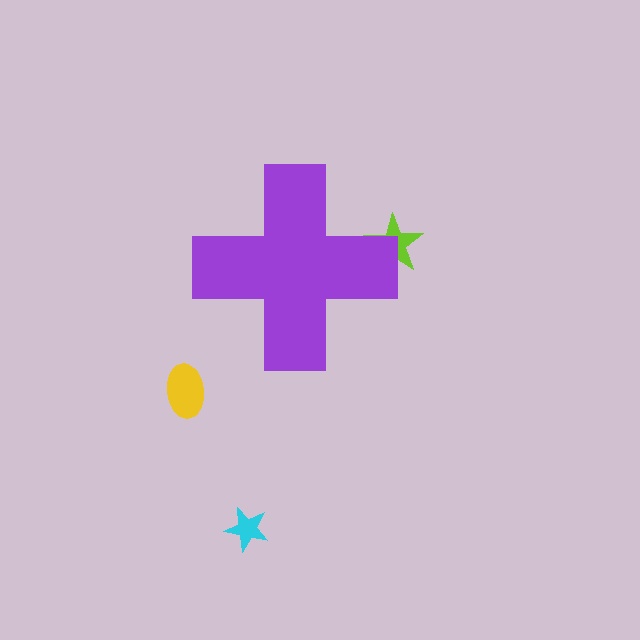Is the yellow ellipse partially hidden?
No, the yellow ellipse is fully visible.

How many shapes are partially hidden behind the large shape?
1 shape is partially hidden.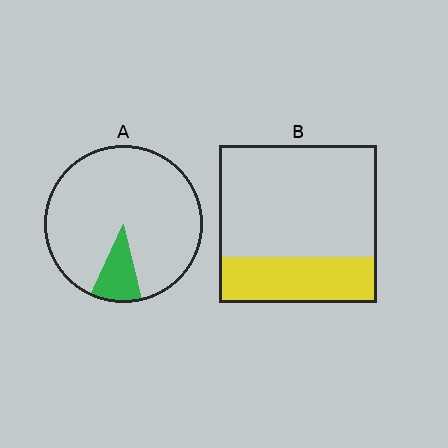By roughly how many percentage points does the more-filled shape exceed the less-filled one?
By roughly 20 percentage points (B over A).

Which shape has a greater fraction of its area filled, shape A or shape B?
Shape B.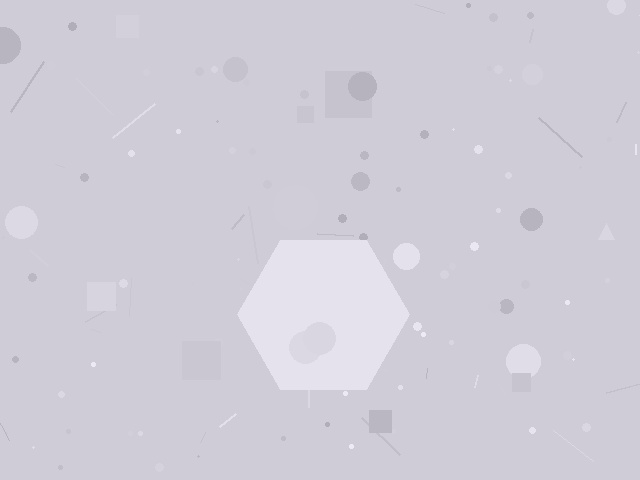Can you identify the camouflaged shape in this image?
The camouflaged shape is a hexagon.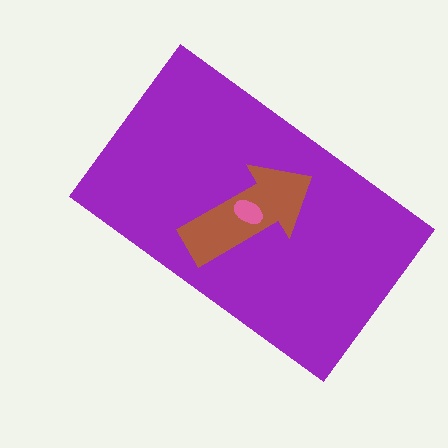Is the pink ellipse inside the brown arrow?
Yes.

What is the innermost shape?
The pink ellipse.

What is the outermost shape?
The purple rectangle.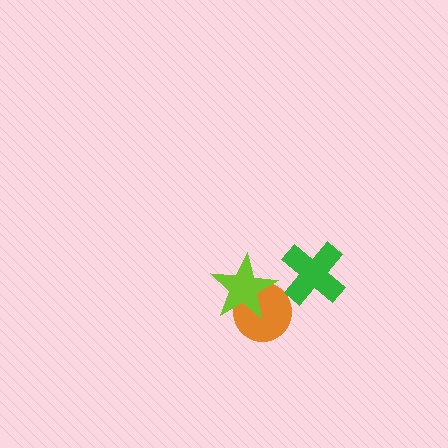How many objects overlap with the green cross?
0 objects overlap with the green cross.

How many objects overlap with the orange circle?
1 object overlaps with the orange circle.